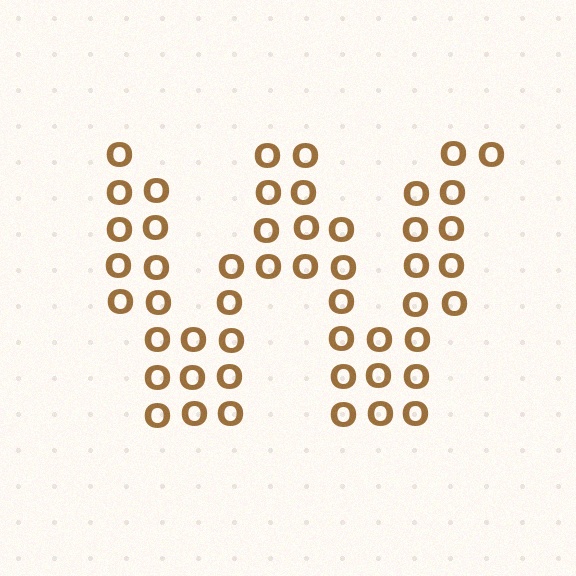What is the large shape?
The large shape is the letter W.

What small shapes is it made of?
It is made of small letter O's.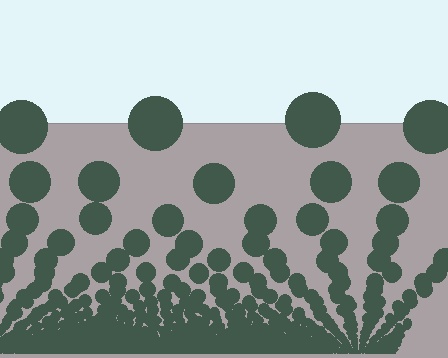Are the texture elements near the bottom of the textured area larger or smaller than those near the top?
Smaller. The gradient is inverted — elements near the bottom are smaller and denser.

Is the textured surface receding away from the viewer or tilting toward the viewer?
The surface appears to tilt toward the viewer. Texture elements get larger and sparser toward the top.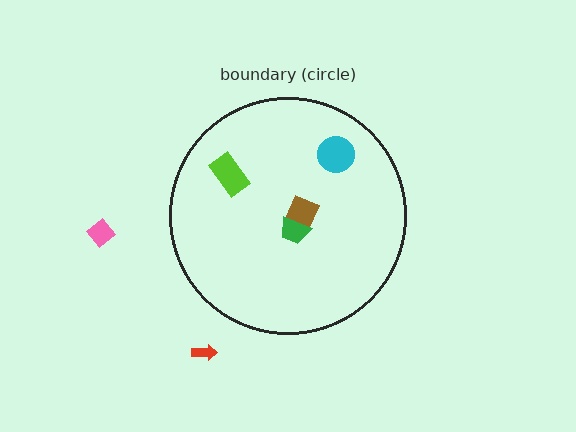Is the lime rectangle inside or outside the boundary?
Inside.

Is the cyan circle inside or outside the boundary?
Inside.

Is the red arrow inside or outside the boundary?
Outside.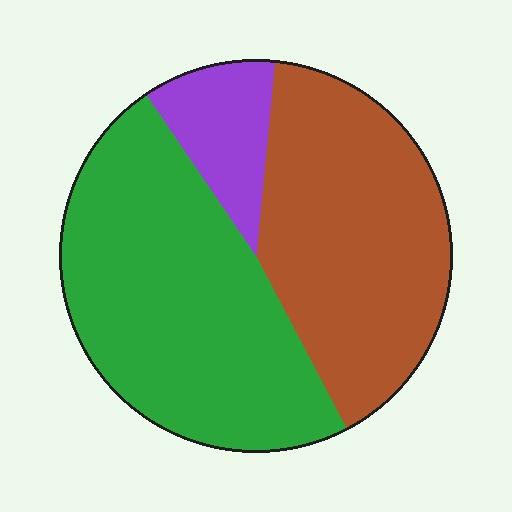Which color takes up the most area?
Green, at roughly 50%.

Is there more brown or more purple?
Brown.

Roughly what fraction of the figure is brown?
Brown takes up between a third and a half of the figure.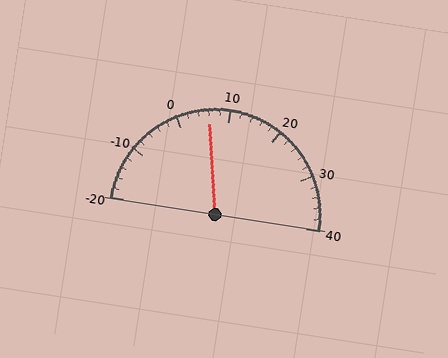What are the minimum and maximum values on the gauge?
The gauge ranges from -20 to 40.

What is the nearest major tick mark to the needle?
The nearest major tick mark is 10.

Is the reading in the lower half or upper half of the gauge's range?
The reading is in the lower half of the range (-20 to 40).